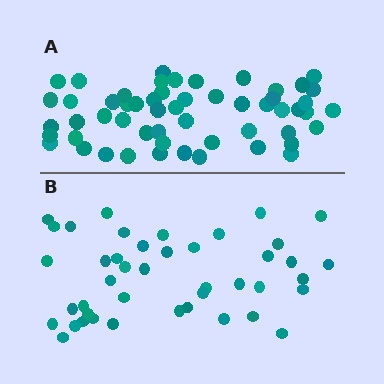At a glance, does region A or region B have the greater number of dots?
Region A (the top region) has more dots.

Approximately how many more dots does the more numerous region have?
Region A has roughly 12 or so more dots than region B.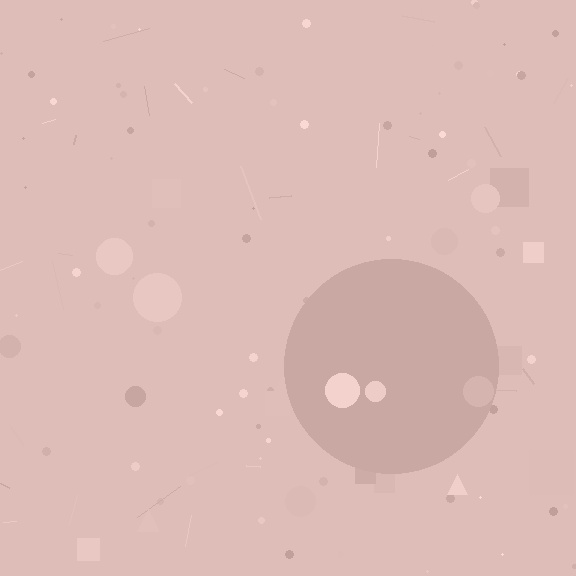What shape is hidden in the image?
A circle is hidden in the image.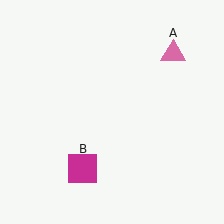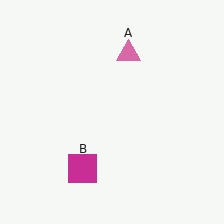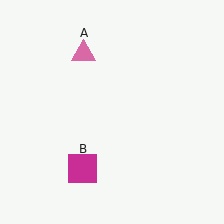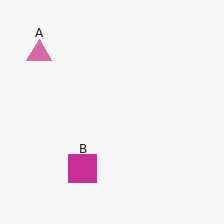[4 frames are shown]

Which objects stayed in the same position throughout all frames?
Magenta square (object B) remained stationary.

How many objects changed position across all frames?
1 object changed position: pink triangle (object A).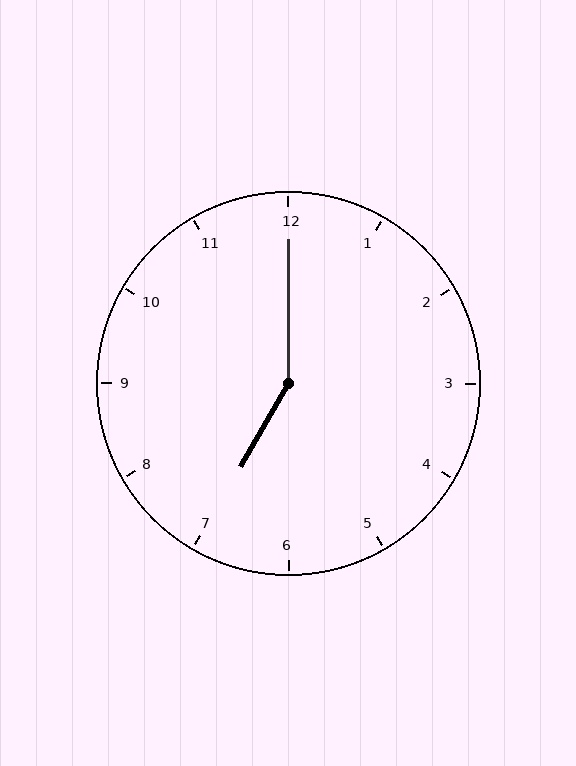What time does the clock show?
7:00.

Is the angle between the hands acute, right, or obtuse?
It is obtuse.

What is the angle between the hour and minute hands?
Approximately 150 degrees.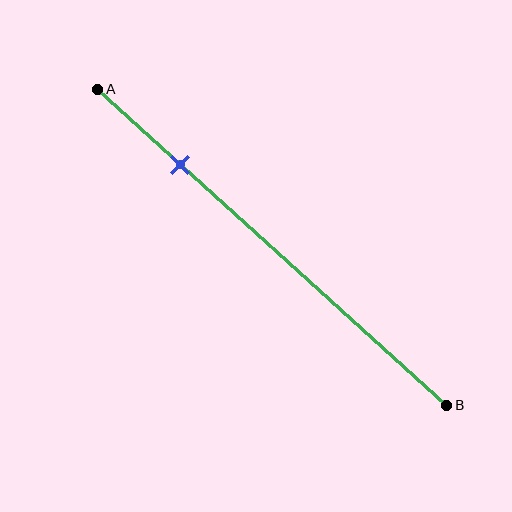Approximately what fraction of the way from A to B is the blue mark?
The blue mark is approximately 25% of the way from A to B.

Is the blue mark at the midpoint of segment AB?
No, the mark is at about 25% from A, not at the 50% midpoint.